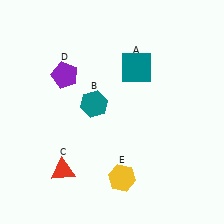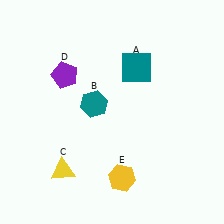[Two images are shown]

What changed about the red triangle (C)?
In Image 1, C is red. In Image 2, it changed to yellow.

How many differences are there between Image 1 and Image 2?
There is 1 difference between the two images.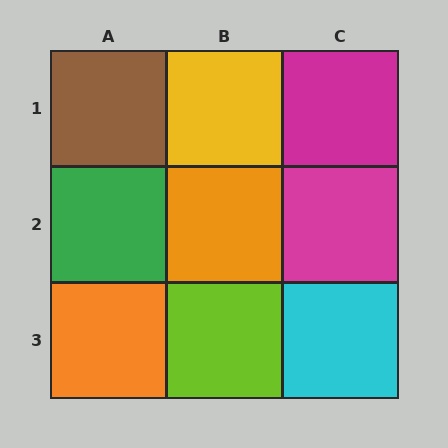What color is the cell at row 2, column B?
Orange.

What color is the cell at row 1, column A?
Brown.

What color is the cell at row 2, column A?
Green.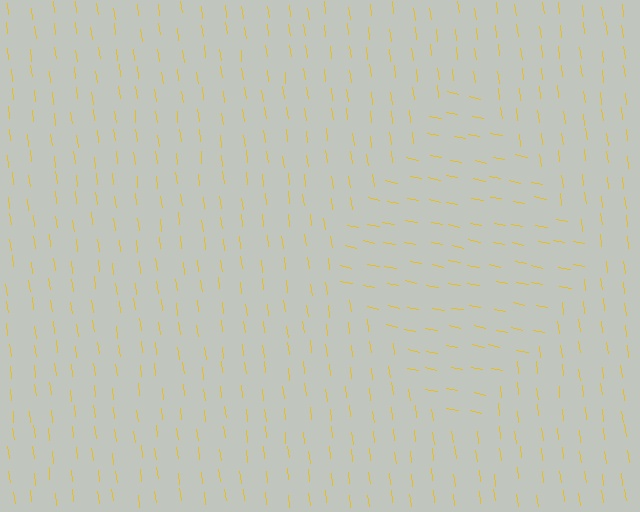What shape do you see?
I see a diamond.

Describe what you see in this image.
The image is filled with small yellow line segments. A diamond region in the image has lines oriented differently from the surrounding lines, creating a visible texture boundary.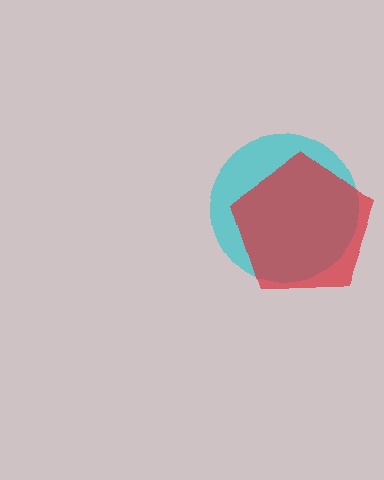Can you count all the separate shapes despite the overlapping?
Yes, there are 2 separate shapes.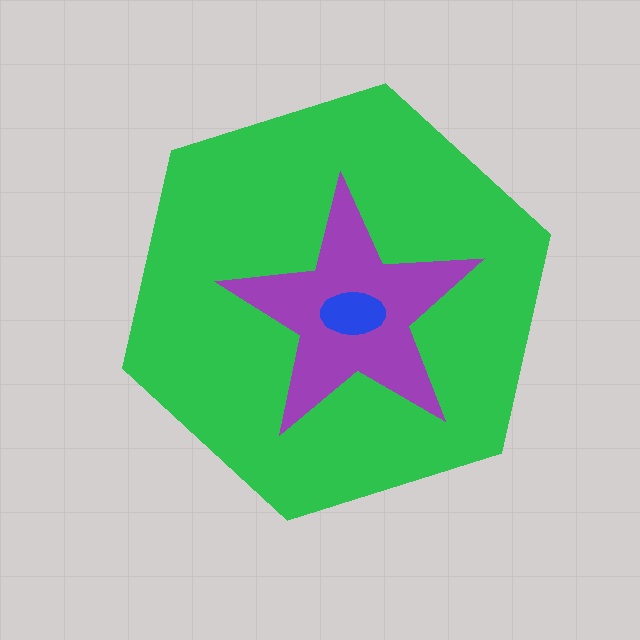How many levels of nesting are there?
3.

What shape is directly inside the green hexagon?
The purple star.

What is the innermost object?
The blue ellipse.